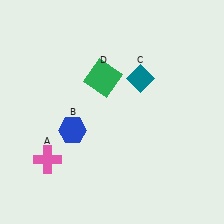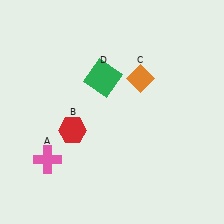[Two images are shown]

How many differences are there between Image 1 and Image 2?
There are 2 differences between the two images.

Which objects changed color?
B changed from blue to red. C changed from teal to orange.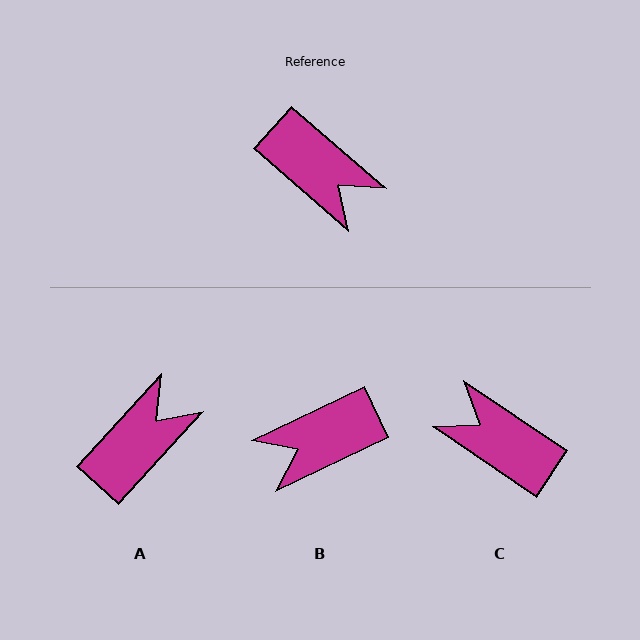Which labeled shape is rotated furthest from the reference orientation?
C, about 173 degrees away.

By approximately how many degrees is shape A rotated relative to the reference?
Approximately 89 degrees counter-clockwise.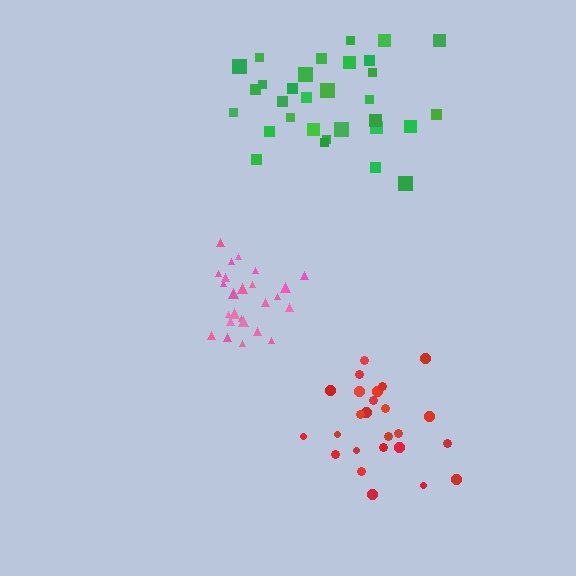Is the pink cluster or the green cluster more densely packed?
Pink.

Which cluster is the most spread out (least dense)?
Red.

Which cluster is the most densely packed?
Pink.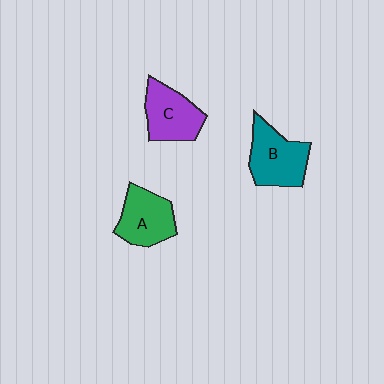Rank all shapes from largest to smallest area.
From largest to smallest: B (teal), C (purple), A (green).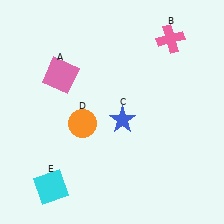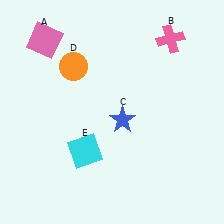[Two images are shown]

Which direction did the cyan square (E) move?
The cyan square (E) moved up.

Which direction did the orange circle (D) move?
The orange circle (D) moved up.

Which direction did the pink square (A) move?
The pink square (A) moved up.